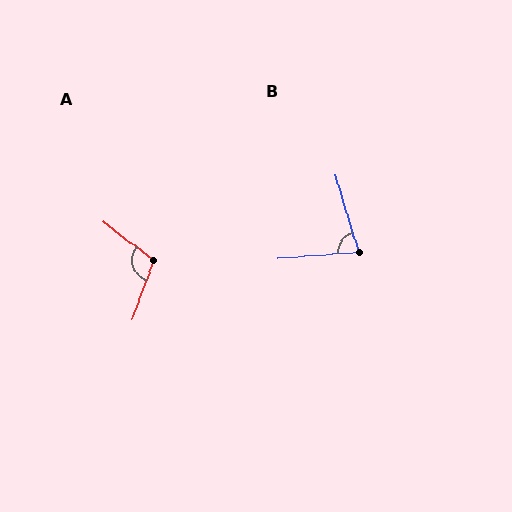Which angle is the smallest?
B, at approximately 78 degrees.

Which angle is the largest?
A, at approximately 108 degrees.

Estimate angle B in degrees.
Approximately 78 degrees.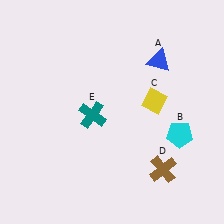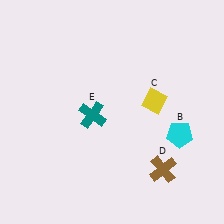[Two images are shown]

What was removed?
The blue triangle (A) was removed in Image 2.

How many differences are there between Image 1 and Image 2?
There is 1 difference between the two images.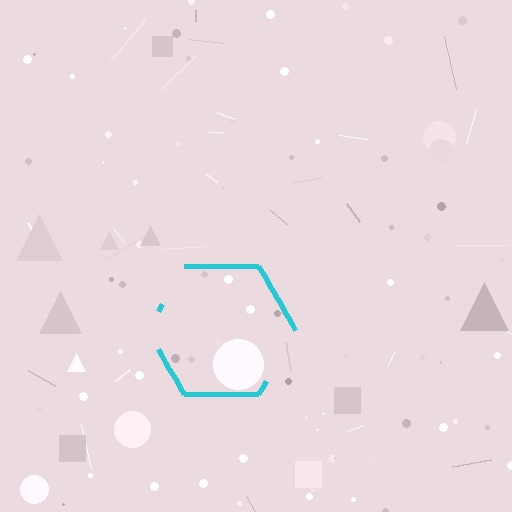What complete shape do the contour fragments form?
The contour fragments form a hexagon.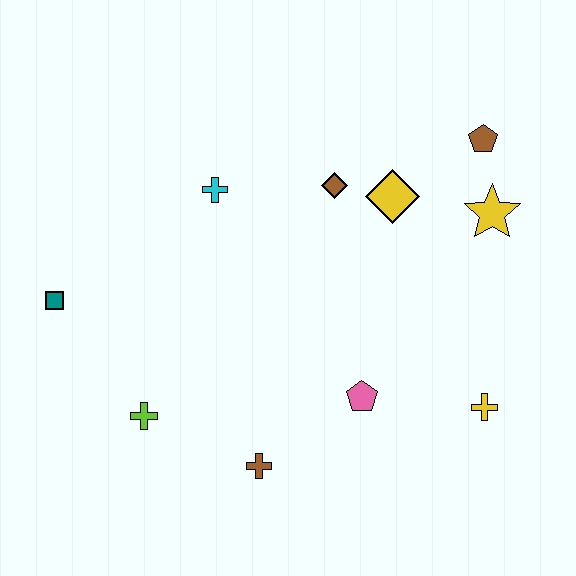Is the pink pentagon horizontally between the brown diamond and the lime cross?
No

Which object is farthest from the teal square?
The brown pentagon is farthest from the teal square.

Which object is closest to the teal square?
The lime cross is closest to the teal square.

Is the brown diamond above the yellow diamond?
Yes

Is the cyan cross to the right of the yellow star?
No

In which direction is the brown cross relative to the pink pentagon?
The brown cross is to the left of the pink pentagon.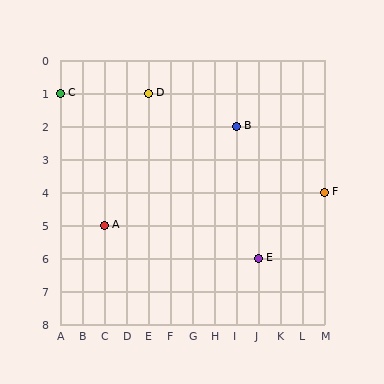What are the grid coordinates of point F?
Point F is at grid coordinates (M, 4).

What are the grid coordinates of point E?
Point E is at grid coordinates (J, 6).